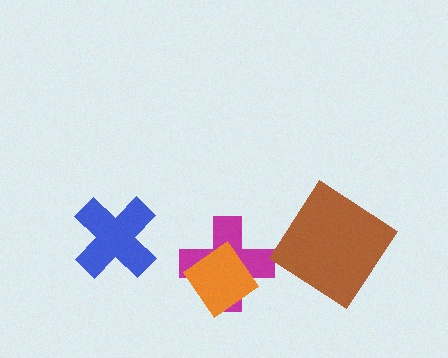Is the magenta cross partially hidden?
Yes, it is partially covered by another shape.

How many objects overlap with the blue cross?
0 objects overlap with the blue cross.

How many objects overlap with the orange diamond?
1 object overlaps with the orange diamond.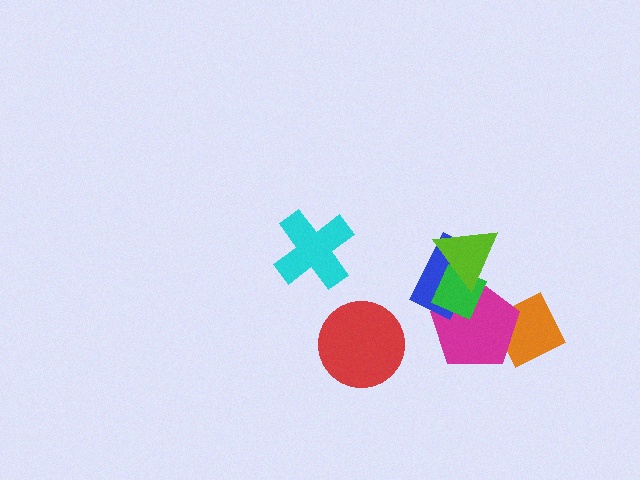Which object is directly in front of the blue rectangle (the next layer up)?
The green diamond is directly in front of the blue rectangle.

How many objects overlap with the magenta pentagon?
4 objects overlap with the magenta pentagon.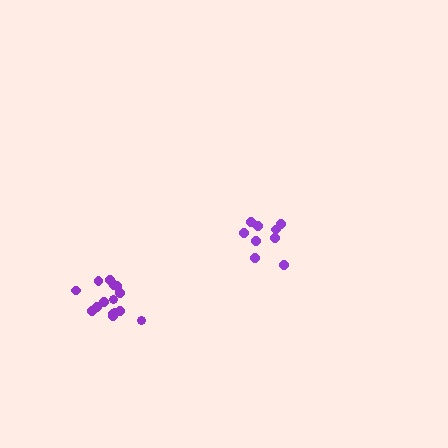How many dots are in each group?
Group 1: 10 dots, Group 2: 15 dots (25 total).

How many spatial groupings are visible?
There are 2 spatial groupings.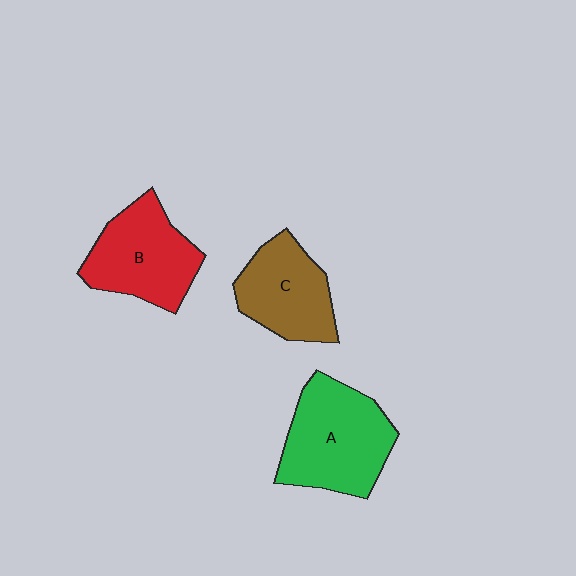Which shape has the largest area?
Shape A (green).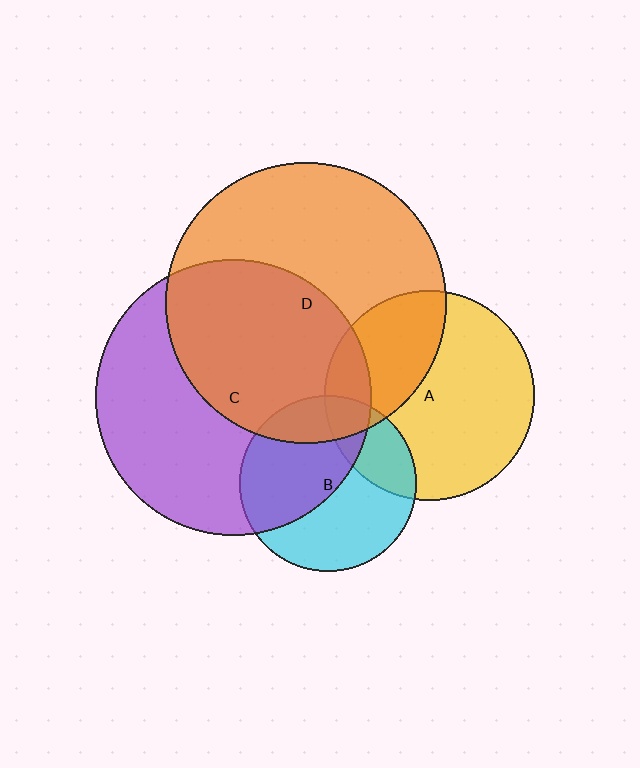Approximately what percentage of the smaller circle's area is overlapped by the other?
Approximately 50%.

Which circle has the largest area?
Circle D (orange).